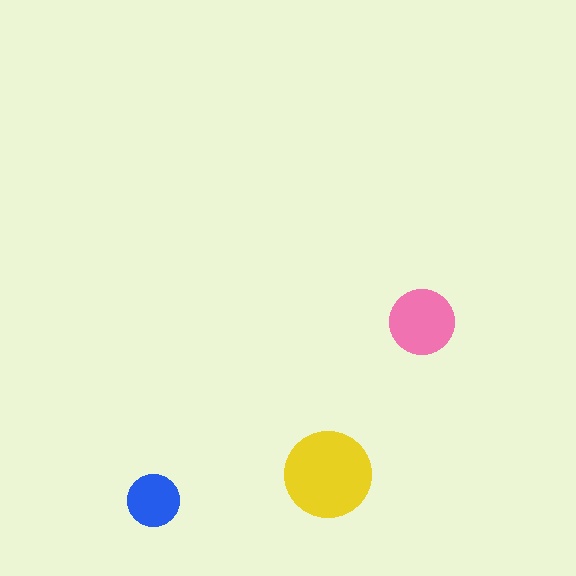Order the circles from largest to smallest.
the yellow one, the pink one, the blue one.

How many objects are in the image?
There are 3 objects in the image.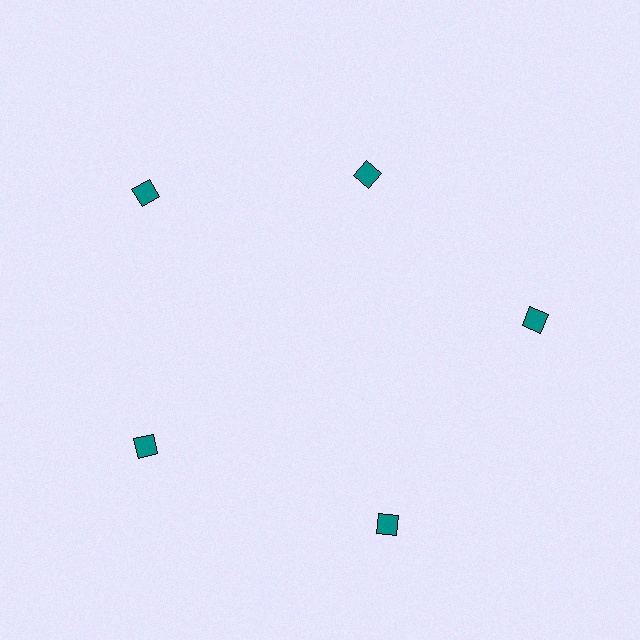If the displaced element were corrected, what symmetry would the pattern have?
It would have 5-fold rotational symmetry — the pattern would map onto itself every 72 degrees.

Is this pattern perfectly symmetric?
No. The 5 teal diamonds are arranged in a ring, but one element near the 1 o'clock position is pulled inward toward the center, breaking the 5-fold rotational symmetry.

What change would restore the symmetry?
The symmetry would be restored by moving it outward, back onto the ring so that all 5 diamonds sit at equal angles and equal distance from the center.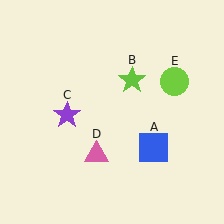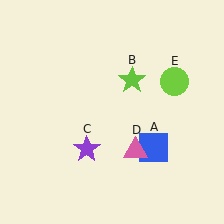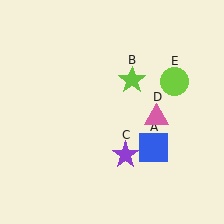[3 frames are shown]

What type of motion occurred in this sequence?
The purple star (object C), pink triangle (object D) rotated counterclockwise around the center of the scene.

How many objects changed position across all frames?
2 objects changed position: purple star (object C), pink triangle (object D).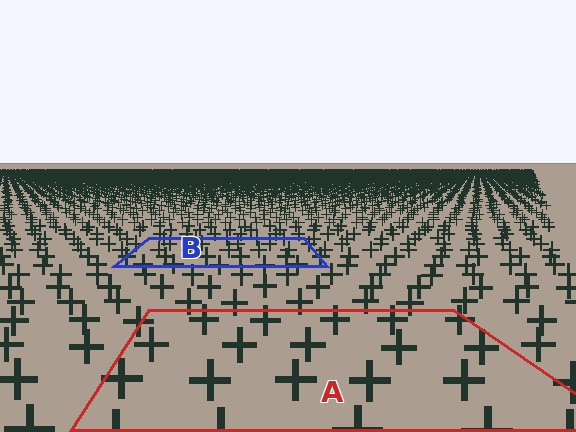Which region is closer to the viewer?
Region A is closer. The texture elements there are larger and more spread out.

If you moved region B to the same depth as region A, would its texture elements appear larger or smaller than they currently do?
They would appear larger. At a closer depth, the same texture elements are projected at a bigger on-screen size.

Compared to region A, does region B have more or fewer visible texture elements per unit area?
Region B has more texture elements per unit area — they are packed more densely because it is farther away.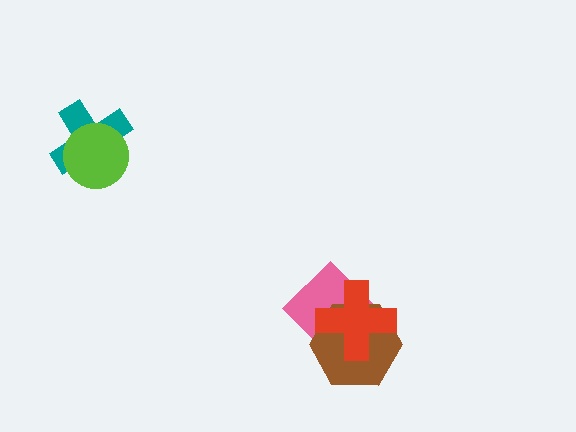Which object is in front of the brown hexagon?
The red cross is in front of the brown hexagon.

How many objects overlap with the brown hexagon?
2 objects overlap with the brown hexagon.